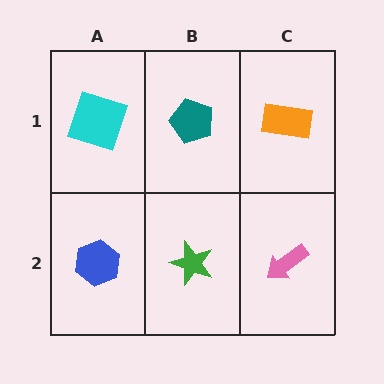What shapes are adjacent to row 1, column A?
A blue hexagon (row 2, column A), a teal pentagon (row 1, column B).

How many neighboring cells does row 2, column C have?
2.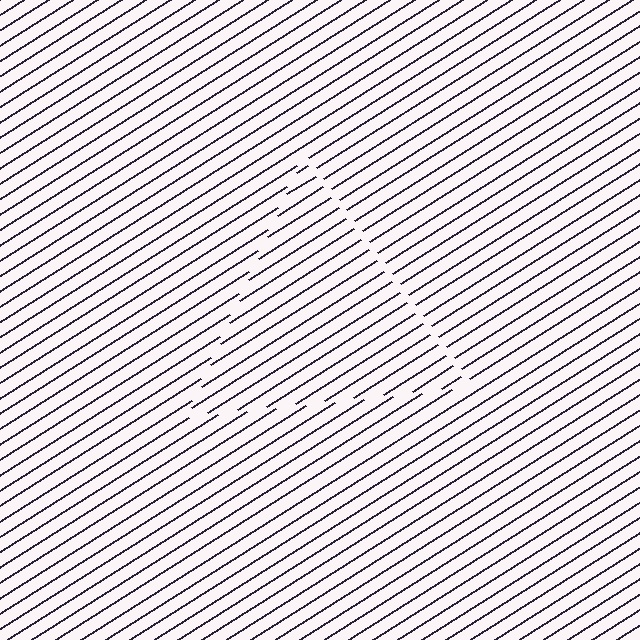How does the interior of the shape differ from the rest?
The interior of the shape contains the same grating, shifted by half a period — the contour is defined by the phase discontinuity where line-ends from the inner and outer gratings abut.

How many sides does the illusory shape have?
3 sides — the line-ends trace a triangle.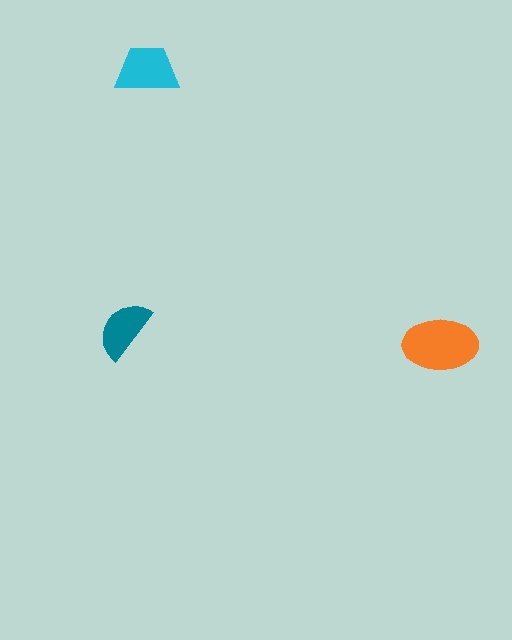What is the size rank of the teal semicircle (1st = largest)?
3rd.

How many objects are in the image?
There are 3 objects in the image.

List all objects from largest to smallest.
The orange ellipse, the cyan trapezoid, the teal semicircle.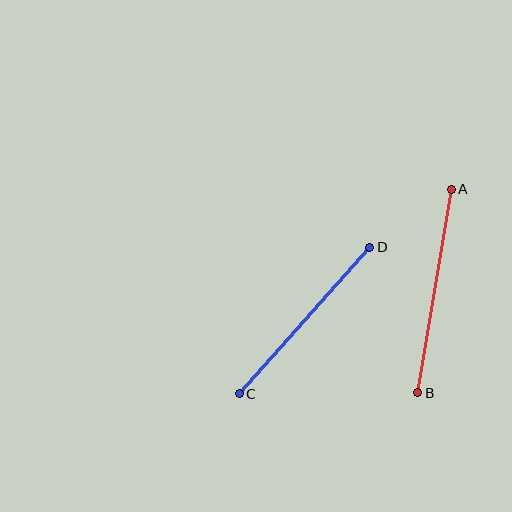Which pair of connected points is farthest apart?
Points A and B are farthest apart.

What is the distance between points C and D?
The distance is approximately 196 pixels.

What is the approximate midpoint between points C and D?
The midpoint is at approximately (304, 321) pixels.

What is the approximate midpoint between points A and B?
The midpoint is at approximately (435, 291) pixels.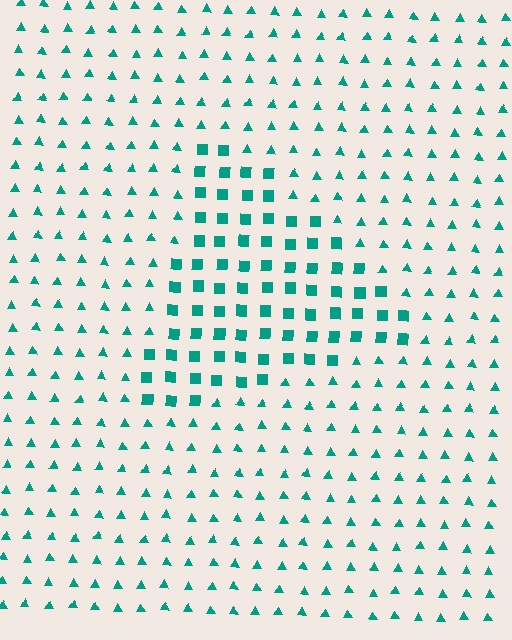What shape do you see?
I see a triangle.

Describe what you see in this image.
The image is filled with small teal elements arranged in a uniform grid. A triangle-shaped region contains squares, while the surrounding area contains triangles. The boundary is defined purely by the change in element shape.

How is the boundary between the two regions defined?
The boundary is defined by a change in element shape: squares inside vs. triangles outside. All elements share the same color and spacing.